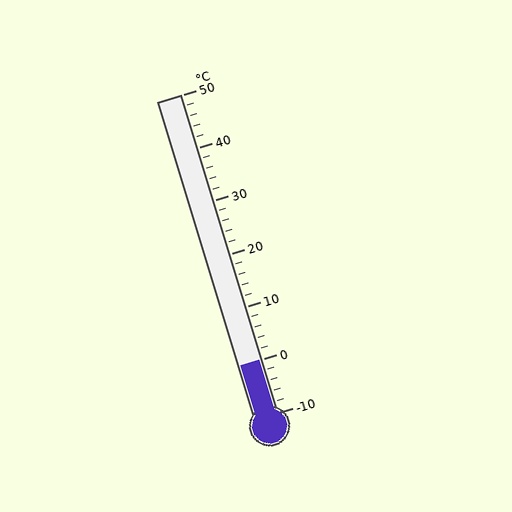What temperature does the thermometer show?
The thermometer shows approximately 0°C.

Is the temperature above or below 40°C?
The temperature is below 40°C.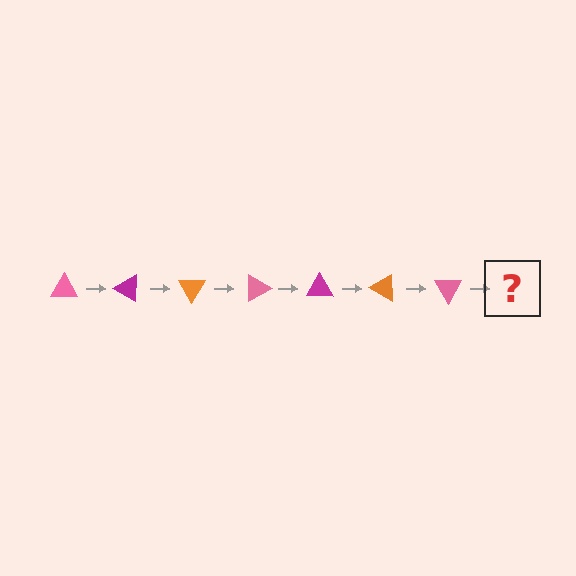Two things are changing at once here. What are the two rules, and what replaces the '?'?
The two rules are that it rotates 30 degrees each step and the color cycles through pink, magenta, and orange. The '?' should be a magenta triangle, rotated 210 degrees from the start.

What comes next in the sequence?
The next element should be a magenta triangle, rotated 210 degrees from the start.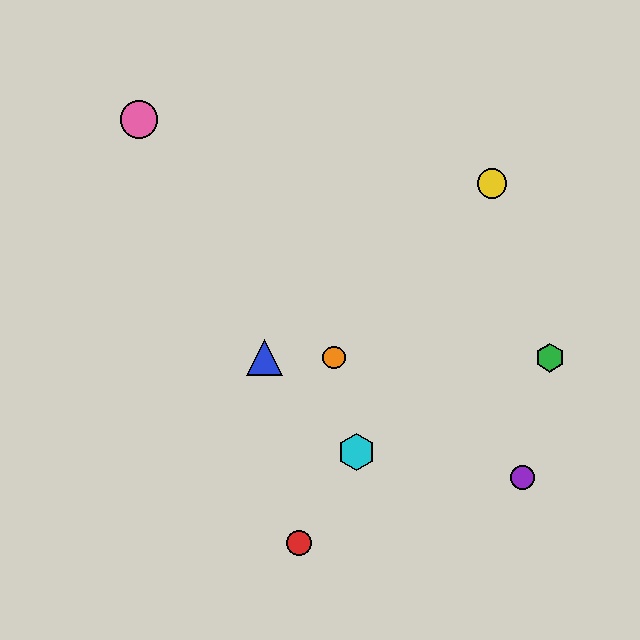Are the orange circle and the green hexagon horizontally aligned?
Yes, both are at y≈358.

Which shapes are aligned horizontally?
The blue triangle, the green hexagon, the orange circle are aligned horizontally.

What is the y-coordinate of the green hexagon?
The green hexagon is at y≈358.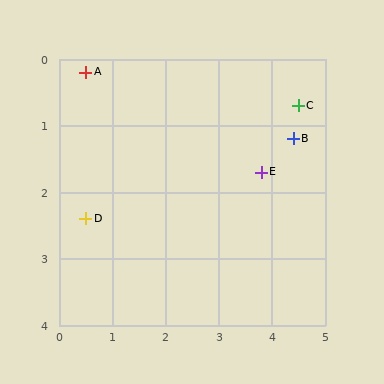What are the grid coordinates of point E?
Point E is at approximately (3.8, 1.7).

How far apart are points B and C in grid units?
Points B and C are about 0.5 grid units apart.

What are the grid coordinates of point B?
Point B is at approximately (4.4, 1.2).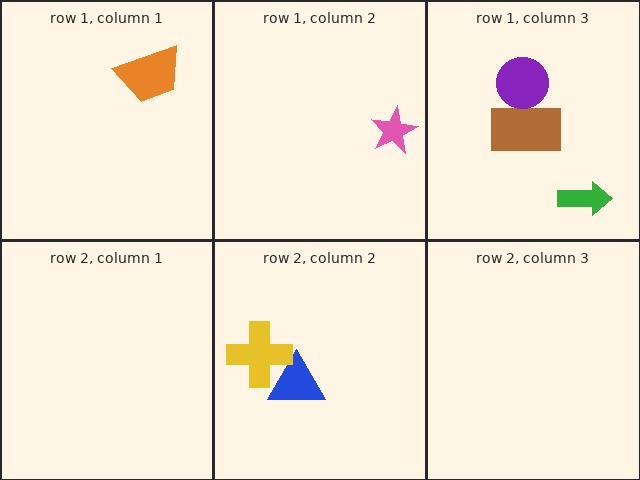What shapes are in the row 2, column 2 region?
The blue triangle, the yellow cross.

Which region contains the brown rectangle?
The row 1, column 3 region.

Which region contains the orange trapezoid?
The row 1, column 1 region.